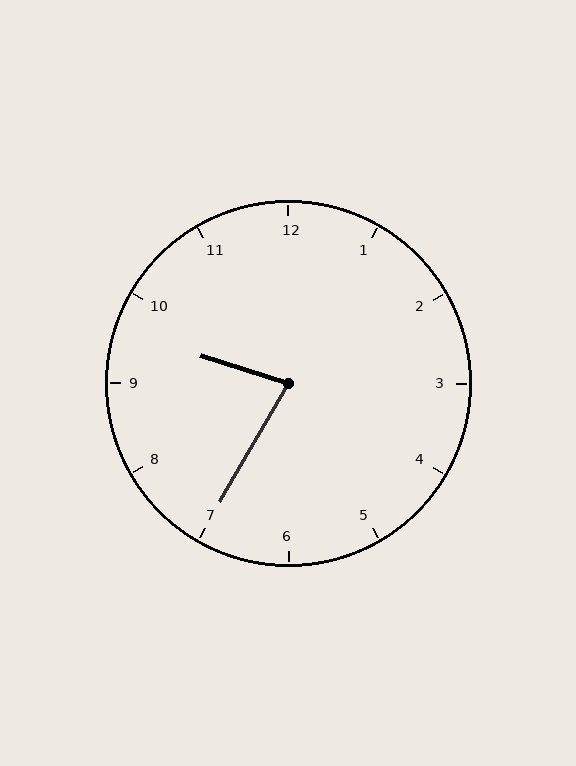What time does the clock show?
9:35.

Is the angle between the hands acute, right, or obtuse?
It is acute.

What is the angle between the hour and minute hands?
Approximately 78 degrees.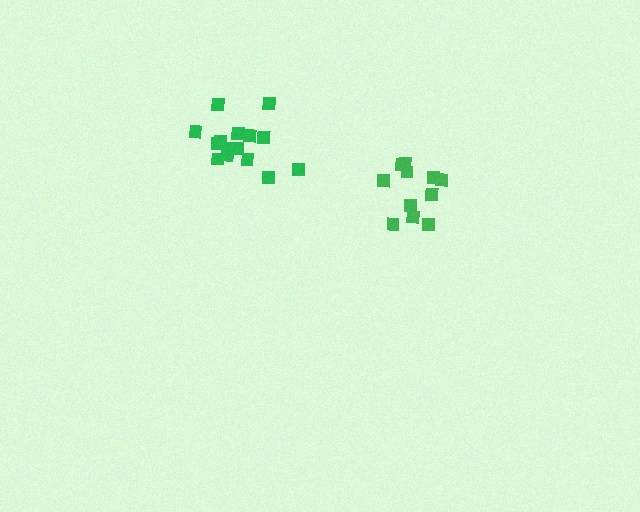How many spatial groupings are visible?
There are 2 spatial groupings.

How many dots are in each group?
Group 1: 11 dots, Group 2: 15 dots (26 total).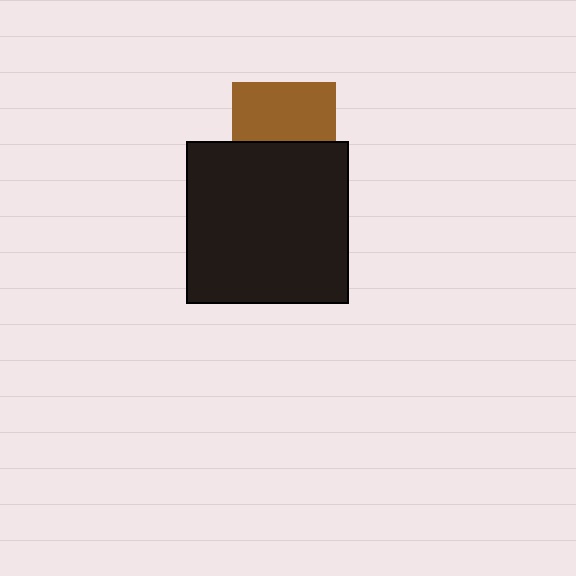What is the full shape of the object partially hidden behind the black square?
The partially hidden object is a brown square.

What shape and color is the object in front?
The object in front is a black square.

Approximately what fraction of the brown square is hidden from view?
Roughly 42% of the brown square is hidden behind the black square.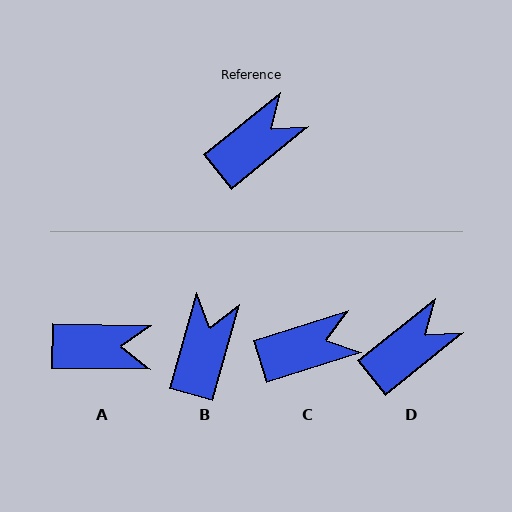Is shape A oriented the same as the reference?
No, it is off by about 40 degrees.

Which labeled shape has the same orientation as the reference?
D.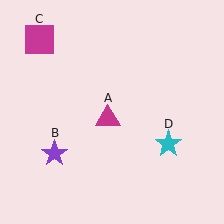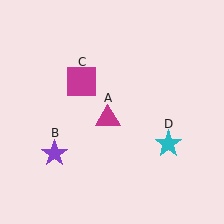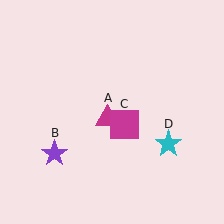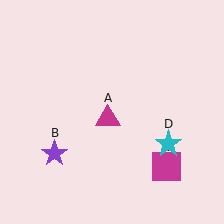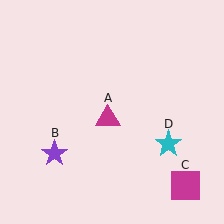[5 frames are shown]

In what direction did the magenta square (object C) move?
The magenta square (object C) moved down and to the right.